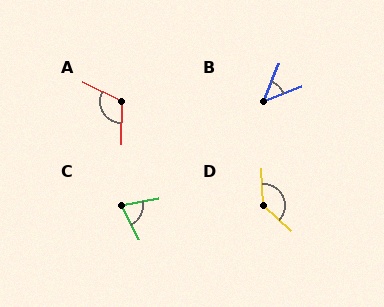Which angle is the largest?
D, at approximately 136 degrees.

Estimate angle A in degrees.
Approximately 115 degrees.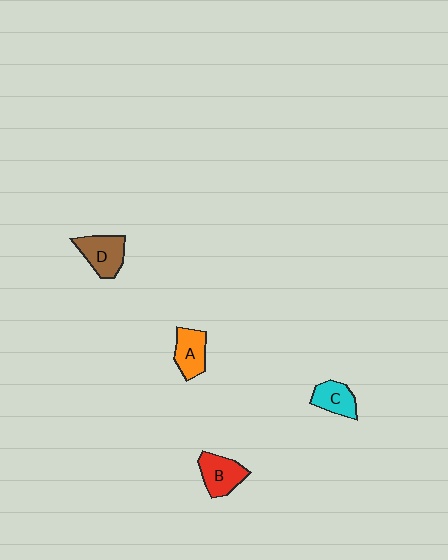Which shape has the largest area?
Shape D (brown).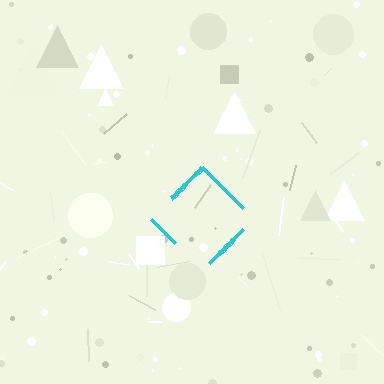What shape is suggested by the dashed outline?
The dashed outline suggests a diamond.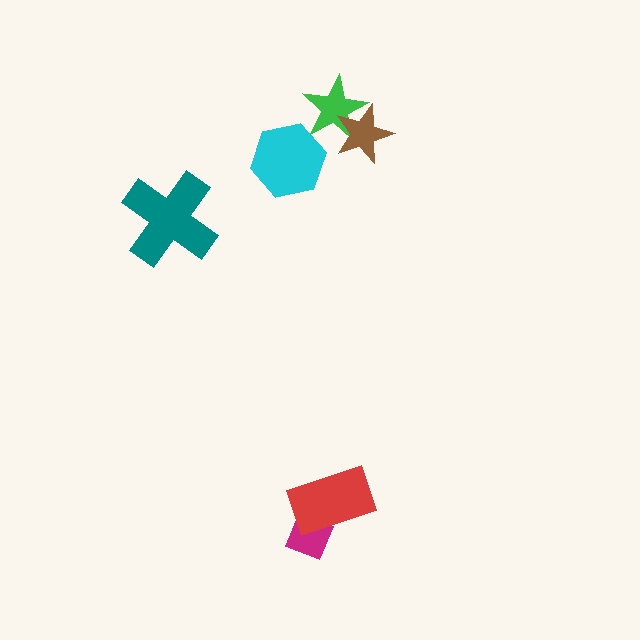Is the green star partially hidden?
Yes, it is partially covered by another shape.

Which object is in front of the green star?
The brown star is in front of the green star.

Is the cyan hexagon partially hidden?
No, no other shape covers it.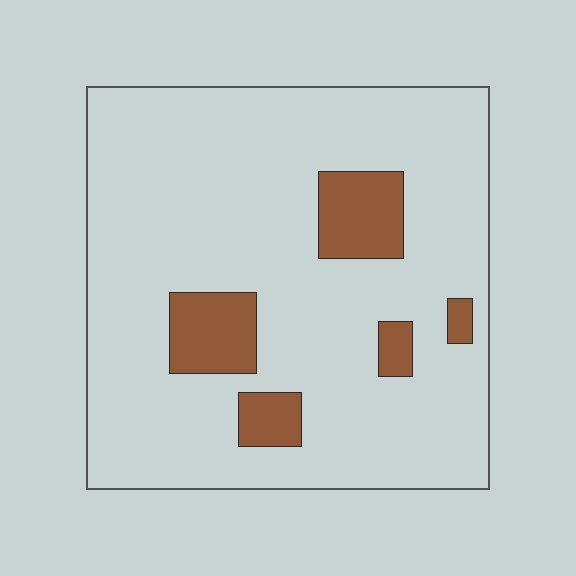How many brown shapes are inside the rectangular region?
5.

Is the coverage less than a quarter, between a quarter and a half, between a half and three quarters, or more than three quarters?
Less than a quarter.